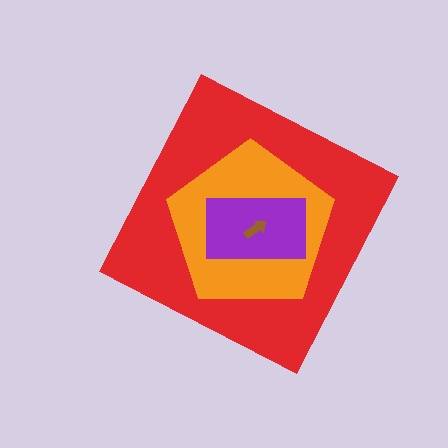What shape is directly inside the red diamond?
The orange pentagon.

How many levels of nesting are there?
4.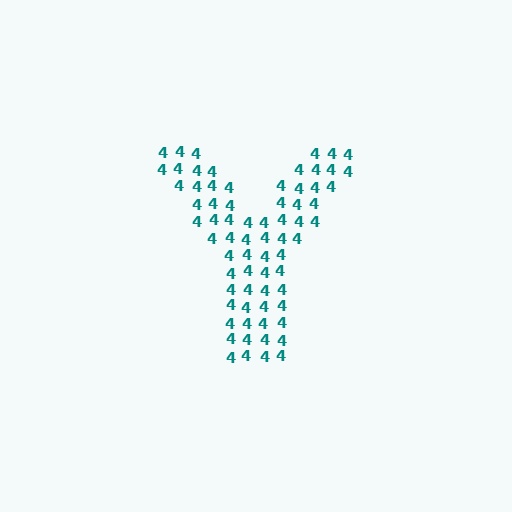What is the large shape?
The large shape is the letter Y.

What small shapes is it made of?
It is made of small digit 4's.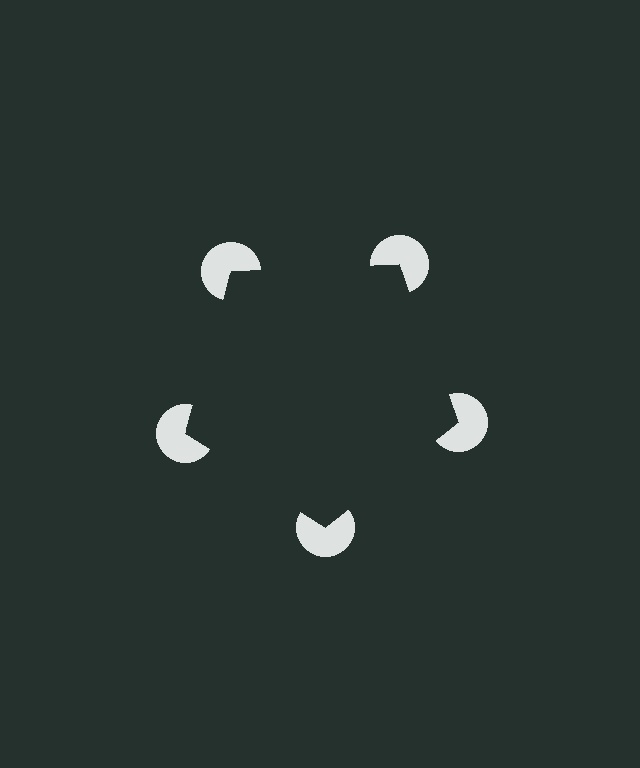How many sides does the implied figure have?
5 sides.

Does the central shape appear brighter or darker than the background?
It typically appears slightly darker than the background, even though no actual brightness change is drawn.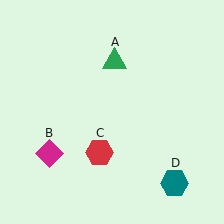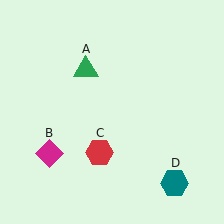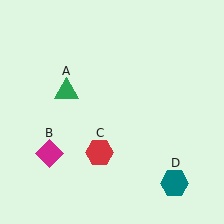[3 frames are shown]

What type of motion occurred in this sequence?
The green triangle (object A) rotated counterclockwise around the center of the scene.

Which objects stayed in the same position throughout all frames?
Magenta diamond (object B) and red hexagon (object C) and teal hexagon (object D) remained stationary.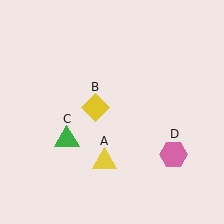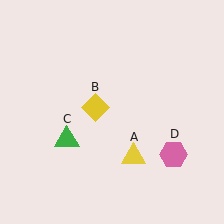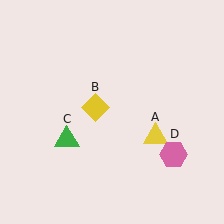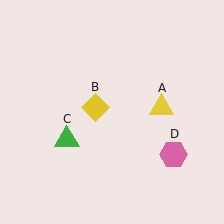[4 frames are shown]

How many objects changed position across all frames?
1 object changed position: yellow triangle (object A).